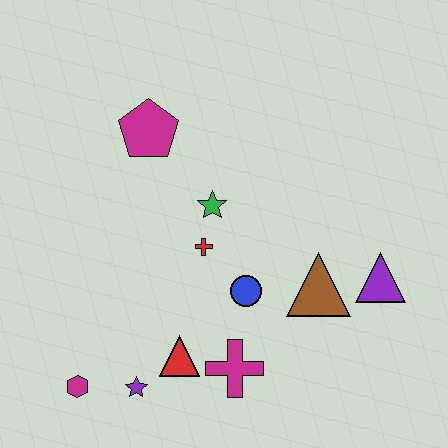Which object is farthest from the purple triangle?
The magenta hexagon is farthest from the purple triangle.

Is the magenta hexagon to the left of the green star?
Yes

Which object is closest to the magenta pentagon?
The green star is closest to the magenta pentagon.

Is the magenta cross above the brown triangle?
No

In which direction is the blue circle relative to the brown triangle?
The blue circle is to the left of the brown triangle.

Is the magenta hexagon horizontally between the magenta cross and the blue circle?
No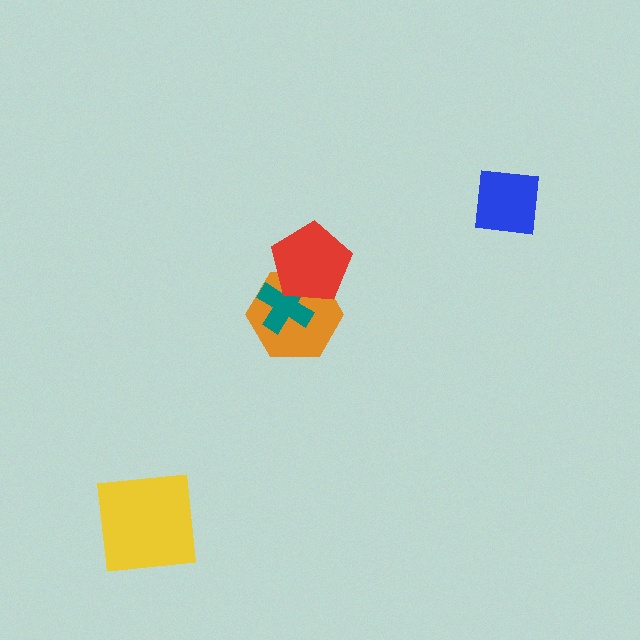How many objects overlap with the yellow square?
0 objects overlap with the yellow square.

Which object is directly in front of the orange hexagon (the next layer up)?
The teal cross is directly in front of the orange hexagon.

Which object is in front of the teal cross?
The red pentagon is in front of the teal cross.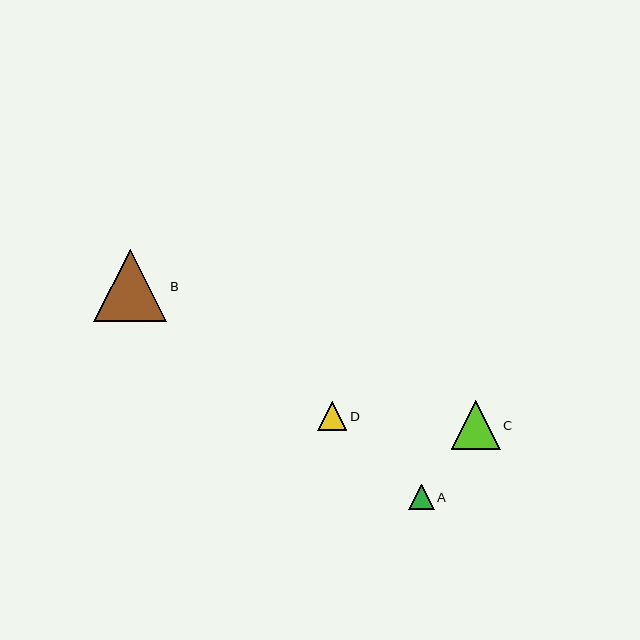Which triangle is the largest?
Triangle B is the largest with a size of approximately 73 pixels.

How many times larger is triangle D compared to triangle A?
Triangle D is approximately 1.2 times the size of triangle A.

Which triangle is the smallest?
Triangle A is the smallest with a size of approximately 25 pixels.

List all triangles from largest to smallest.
From largest to smallest: B, C, D, A.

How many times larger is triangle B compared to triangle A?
Triangle B is approximately 2.9 times the size of triangle A.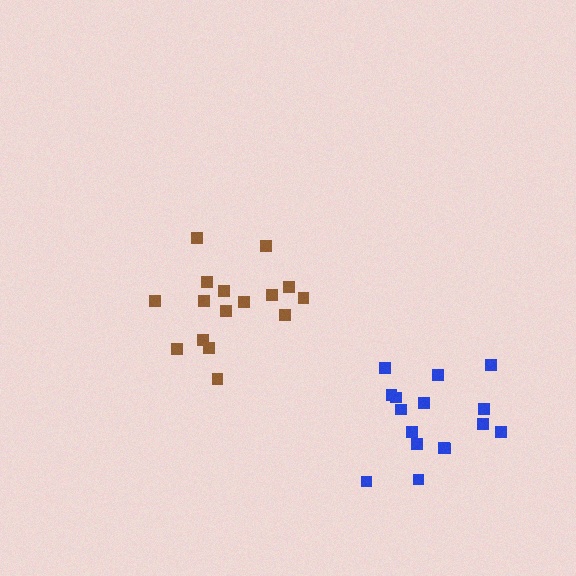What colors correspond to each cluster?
The clusters are colored: brown, blue.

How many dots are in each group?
Group 1: 16 dots, Group 2: 16 dots (32 total).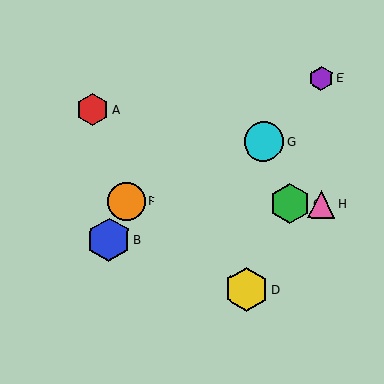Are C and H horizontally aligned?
Yes, both are at y≈204.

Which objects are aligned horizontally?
Objects C, F, H are aligned horizontally.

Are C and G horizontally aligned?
No, C is at y≈204 and G is at y≈142.